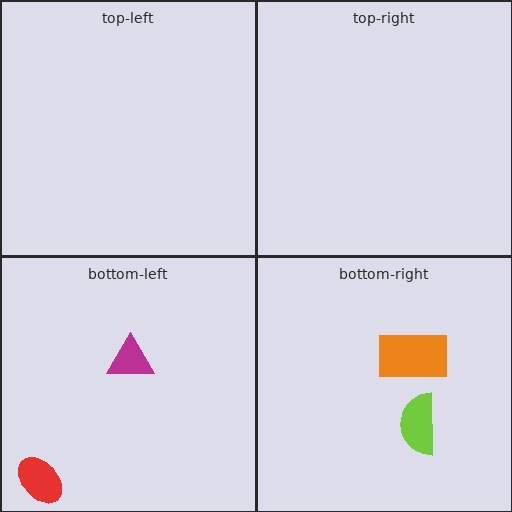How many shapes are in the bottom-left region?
2.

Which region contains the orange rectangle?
The bottom-right region.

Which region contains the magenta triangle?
The bottom-left region.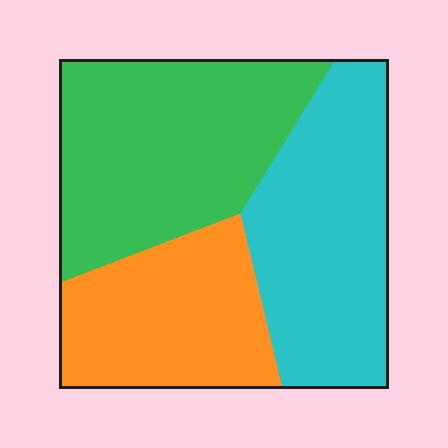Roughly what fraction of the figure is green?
Green takes up between a third and a half of the figure.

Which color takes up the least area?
Orange, at roughly 25%.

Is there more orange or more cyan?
Cyan.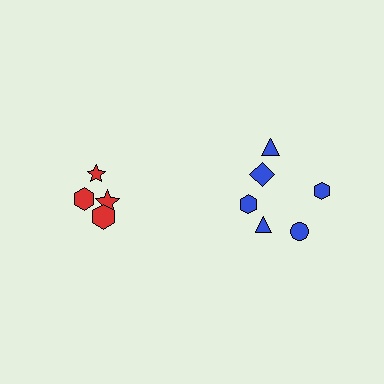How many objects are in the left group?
There are 4 objects.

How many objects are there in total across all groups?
There are 10 objects.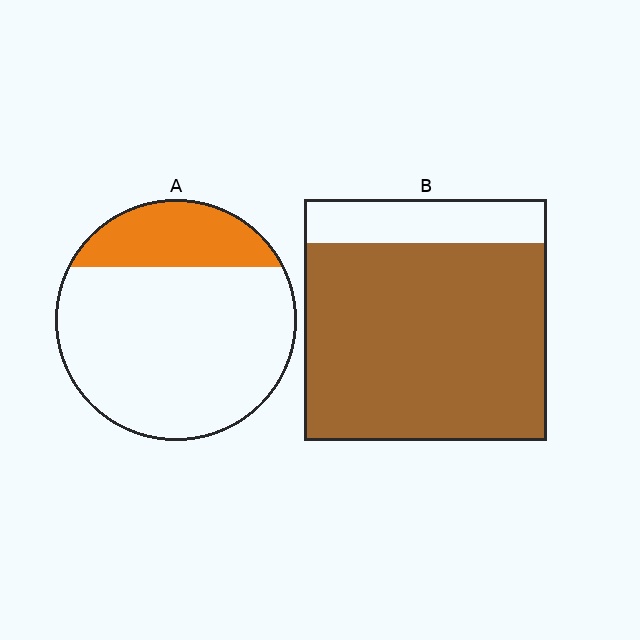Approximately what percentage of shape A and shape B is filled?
A is approximately 25% and B is approximately 80%.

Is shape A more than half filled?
No.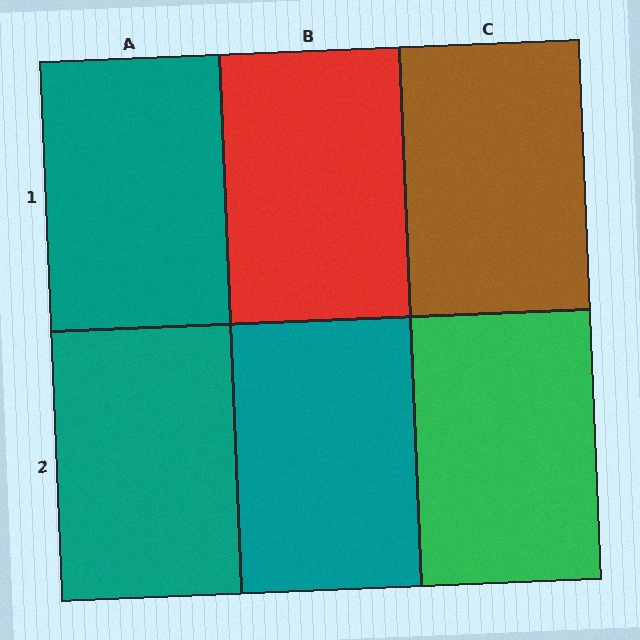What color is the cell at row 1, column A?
Teal.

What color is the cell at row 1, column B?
Red.